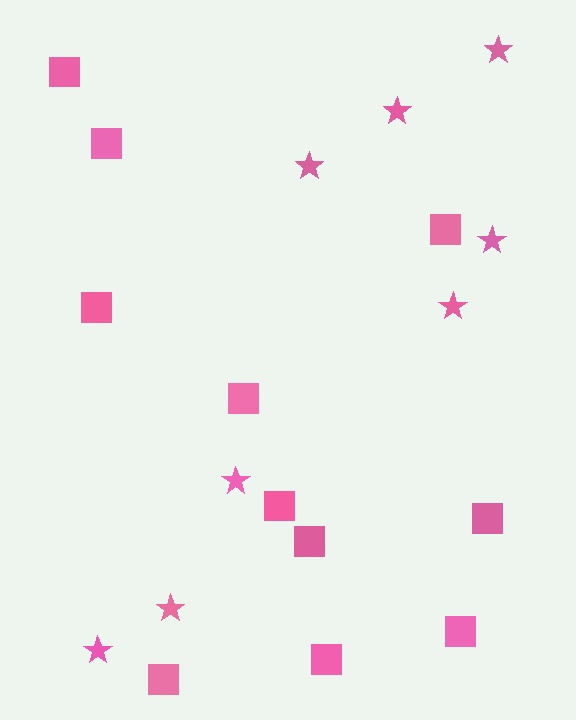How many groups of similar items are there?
There are 2 groups: one group of stars (8) and one group of squares (11).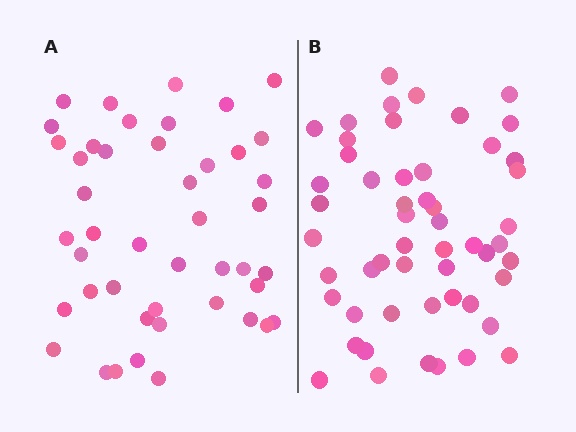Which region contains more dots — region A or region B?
Region B (the right region) has more dots.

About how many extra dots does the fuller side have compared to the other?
Region B has roughly 8 or so more dots than region A.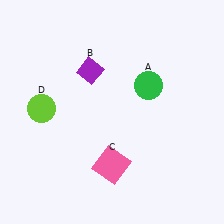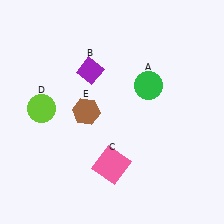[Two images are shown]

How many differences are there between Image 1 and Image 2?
There is 1 difference between the two images.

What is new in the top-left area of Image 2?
A brown hexagon (E) was added in the top-left area of Image 2.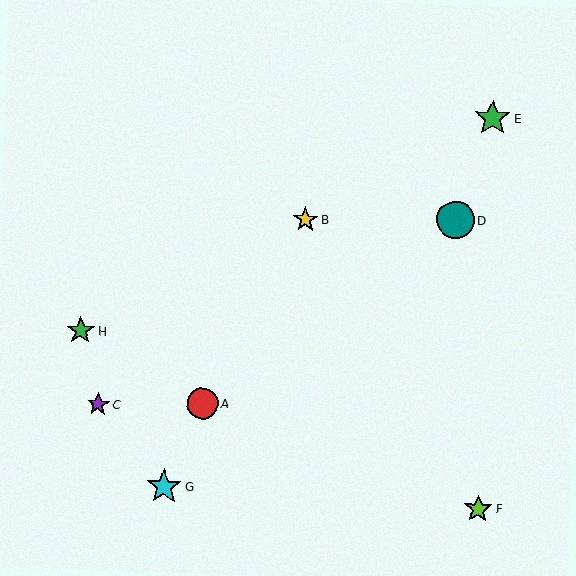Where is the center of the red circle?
The center of the red circle is at (202, 403).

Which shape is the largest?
The teal circle (labeled D) is the largest.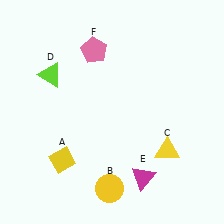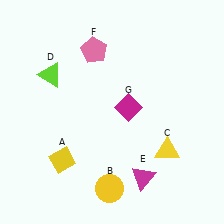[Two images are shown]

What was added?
A magenta diamond (G) was added in Image 2.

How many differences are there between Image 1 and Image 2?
There is 1 difference between the two images.